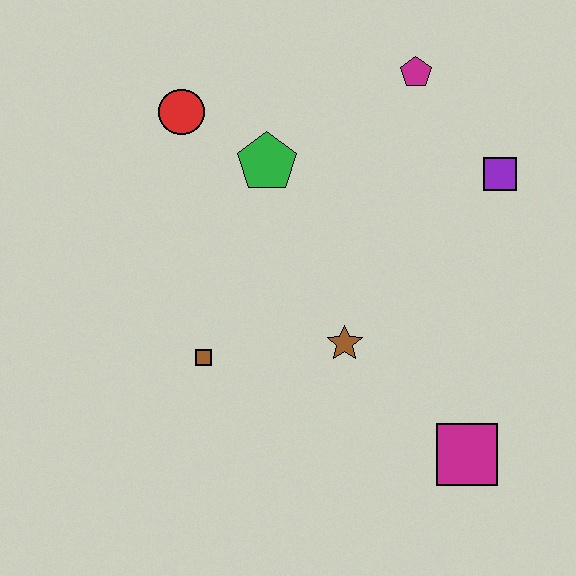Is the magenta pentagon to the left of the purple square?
Yes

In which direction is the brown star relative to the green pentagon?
The brown star is below the green pentagon.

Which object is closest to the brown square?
The brown star is closest to the brown square.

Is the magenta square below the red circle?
Yes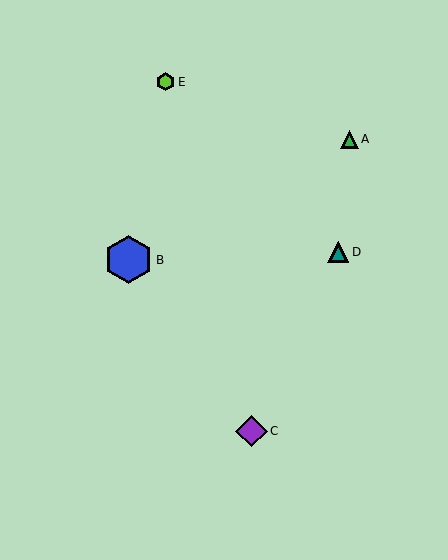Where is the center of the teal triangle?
The center of the teal triangle is at (338, 252).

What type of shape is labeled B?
Shape B is a blue hexagon.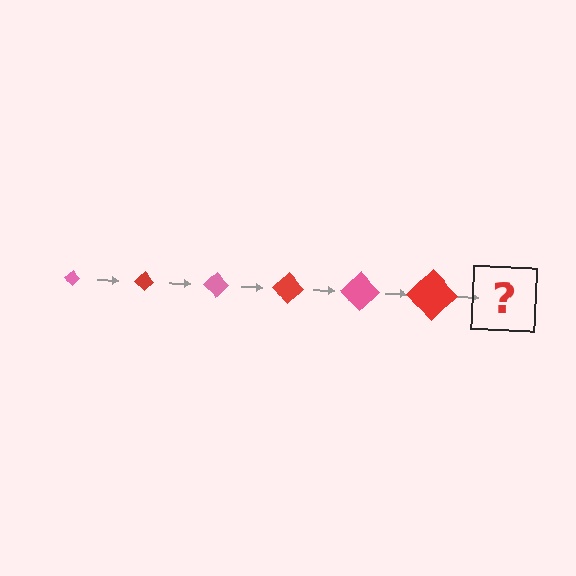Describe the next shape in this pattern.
It should be a pink diamond, larger than the previous one.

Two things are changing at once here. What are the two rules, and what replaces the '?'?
The two rules are that the diamond grows larger each step and the color cycles through pink and red. The '?' should be a pink diamond, larger than the previous one.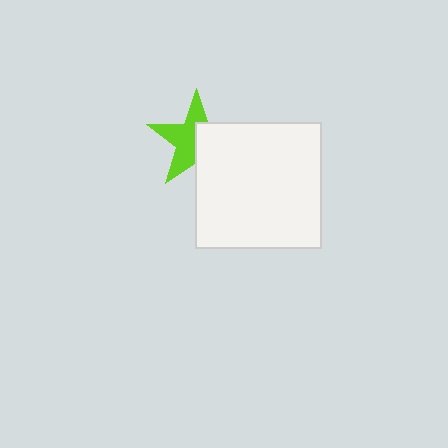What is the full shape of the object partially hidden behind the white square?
The partially hidden object is a lime star.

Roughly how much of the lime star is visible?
About half of it is visible (roughly 54%).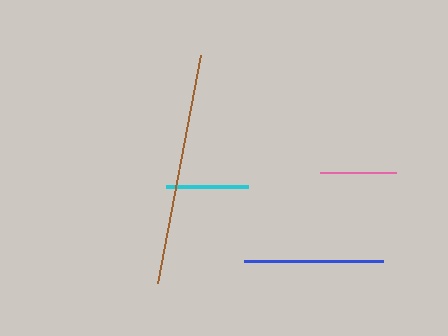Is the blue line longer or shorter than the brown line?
The brown line is longer than the blue line.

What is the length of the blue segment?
The blue segment is approximately 140 pixels long.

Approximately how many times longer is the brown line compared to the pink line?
The brown line is approximately 3.1 times the length of the pink line.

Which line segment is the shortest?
The pink line is the shortest at approximately 76 pixels.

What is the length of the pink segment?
The pink segment is approximately 76 pixels long.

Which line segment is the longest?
The brown line is the longest at approximately 232 pixels.